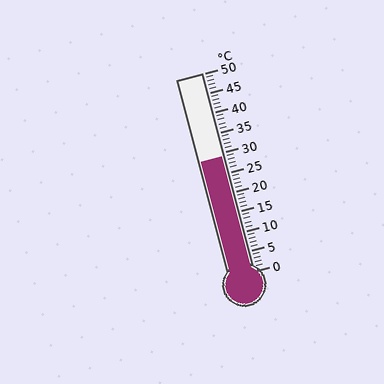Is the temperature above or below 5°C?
The temperature is above 5°C.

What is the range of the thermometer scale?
The thermometer scale ranges from 0°C to 50°C.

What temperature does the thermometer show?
The thermometer shows approximately 29°C.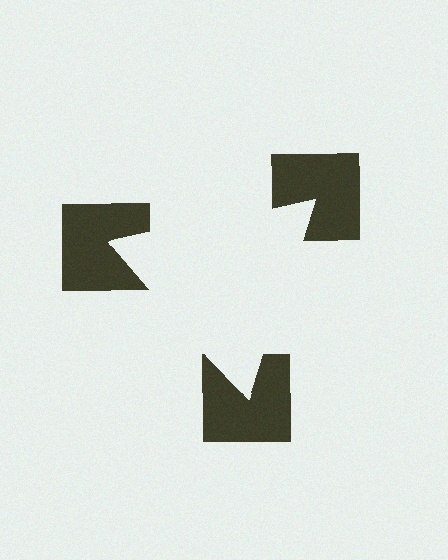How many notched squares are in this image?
There are 3 — one at each vertex of the illusory triangle.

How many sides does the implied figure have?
3 sides.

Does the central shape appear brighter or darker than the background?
It typically appears slightly brighter than the background, even though no actual brightness change is drawn.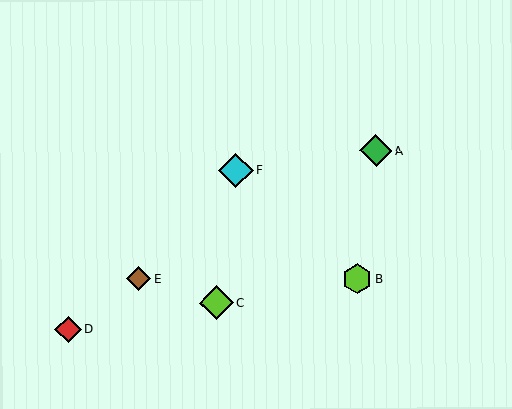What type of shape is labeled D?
Shape D is a red diamond.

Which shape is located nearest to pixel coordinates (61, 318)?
The red diamond (labeled D) at (68, 329) is nearest to that location.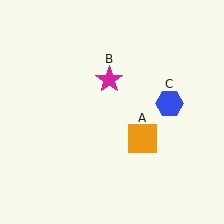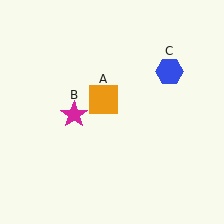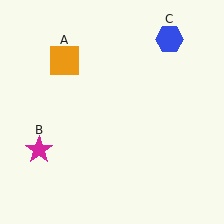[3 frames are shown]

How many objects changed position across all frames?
3 objects changed position: orange square (object A), magenta star (object B), blue hexagon (object C).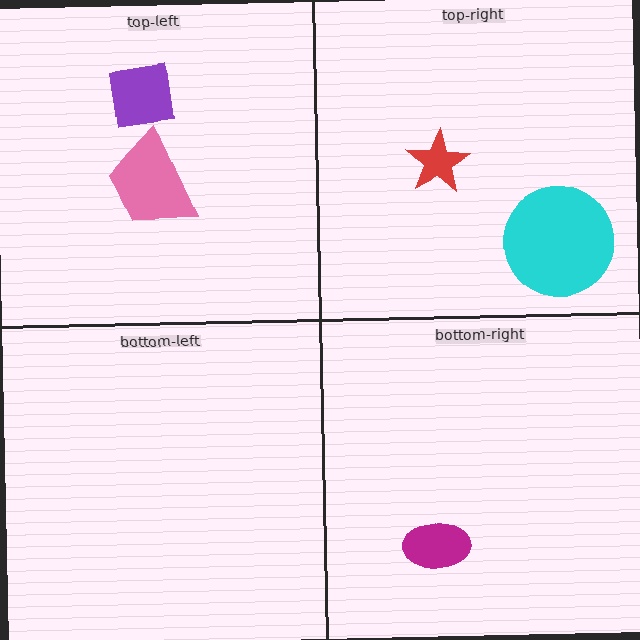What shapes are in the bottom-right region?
The magenta ellipse.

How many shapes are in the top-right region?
2.